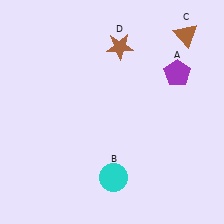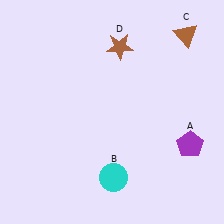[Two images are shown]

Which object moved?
The purple pentagon (A) moved down.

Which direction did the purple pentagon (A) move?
The purple pentagon (A) moved down.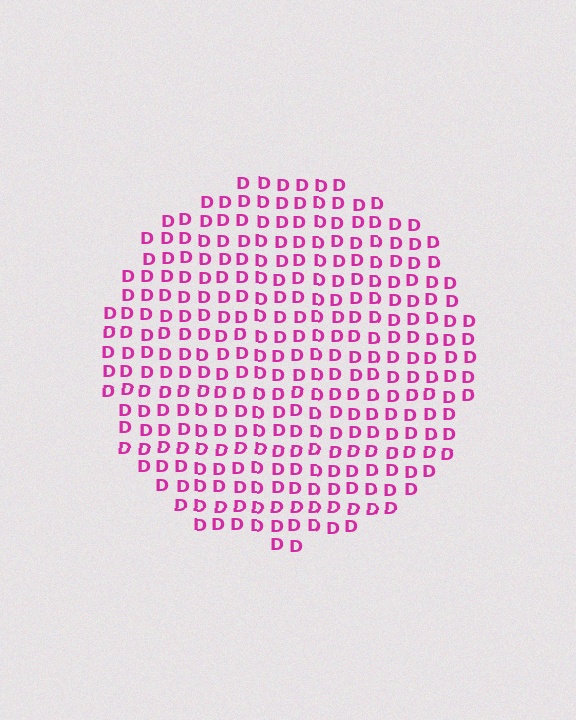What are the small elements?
The small elements are letter D's.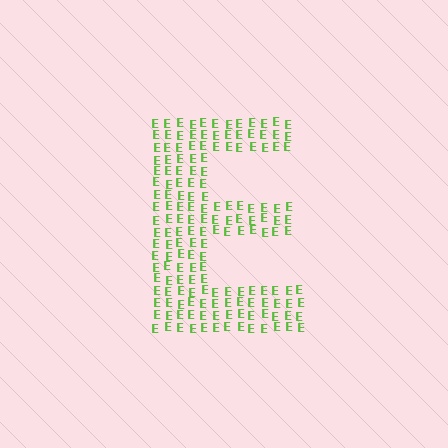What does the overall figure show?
The overall figure shows the letter E.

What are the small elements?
The small elements are letter E's.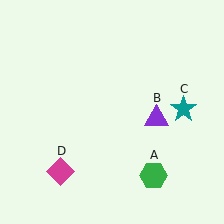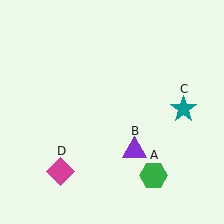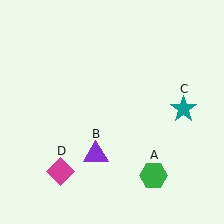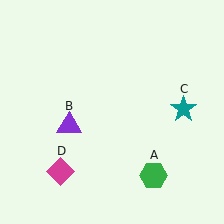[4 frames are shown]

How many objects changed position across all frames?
1 object changed position: purple triangle (object B).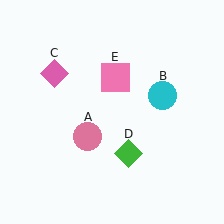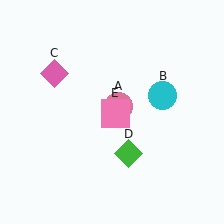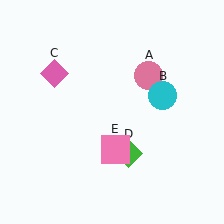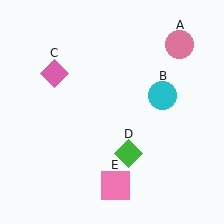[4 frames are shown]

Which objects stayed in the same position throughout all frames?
Cyan circle (object B) and pink diamond (object C) and green diamond (object D) remained stationary.